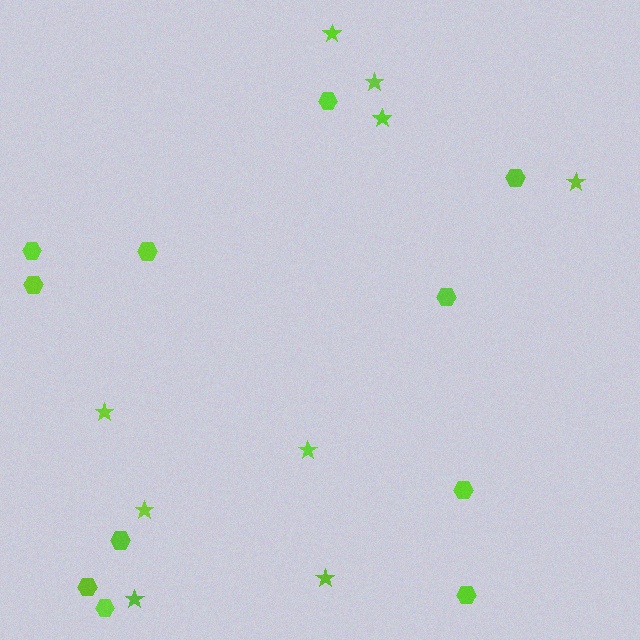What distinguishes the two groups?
There are 2 groups: one group of hexagons (11) and one group of stars (9).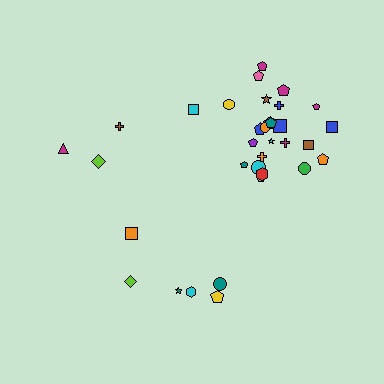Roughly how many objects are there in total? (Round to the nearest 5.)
Roughly 35 objects in total.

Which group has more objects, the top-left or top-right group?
The top-right group.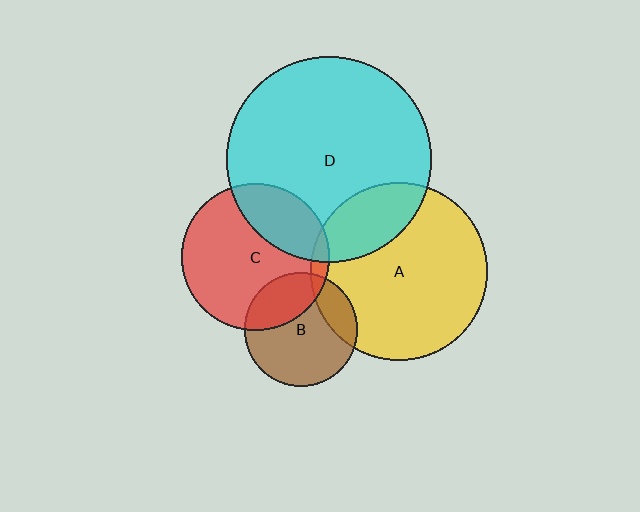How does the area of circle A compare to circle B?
Approximately 2.4 times.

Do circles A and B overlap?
Yes.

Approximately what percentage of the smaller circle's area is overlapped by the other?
Approximately 20%.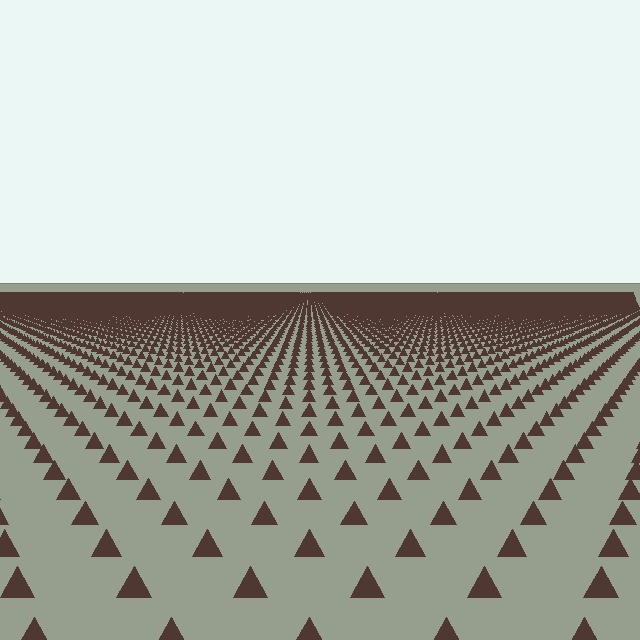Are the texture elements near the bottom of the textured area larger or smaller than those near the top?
Larger. Near the bottom, elements are closer to the viewer and appear at a bigger on-screen size.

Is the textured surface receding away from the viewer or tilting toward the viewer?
The surface is receding away from the viewer. Texture elements get smaller and denser toward the top.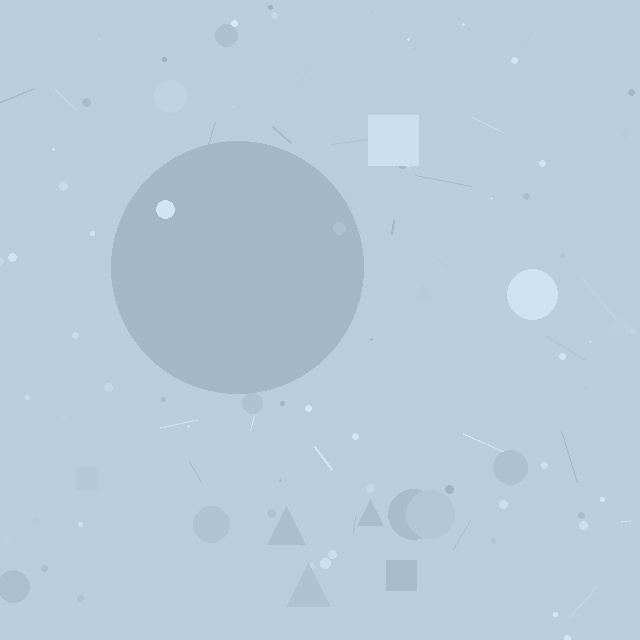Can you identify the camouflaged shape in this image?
The camouflaged shape is a circle.